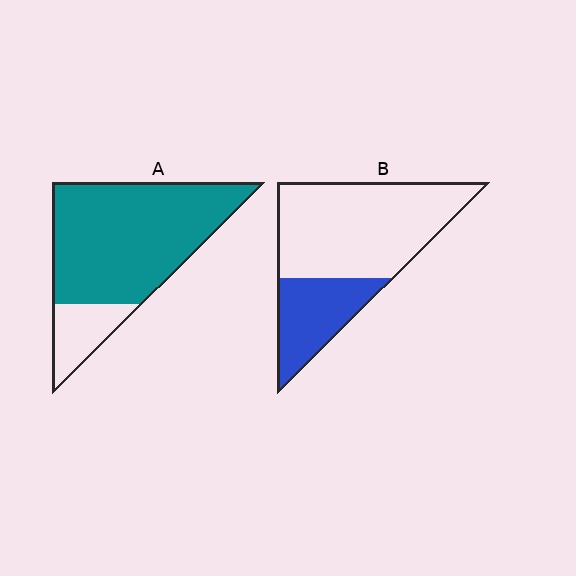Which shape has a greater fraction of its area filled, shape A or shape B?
Shape A.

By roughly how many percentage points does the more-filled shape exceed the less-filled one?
By roughly 50 percentage points (A over B).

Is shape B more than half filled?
No.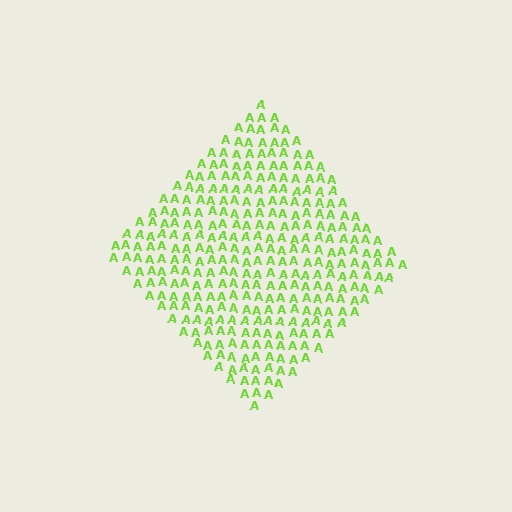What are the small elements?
The small elements are letter A's.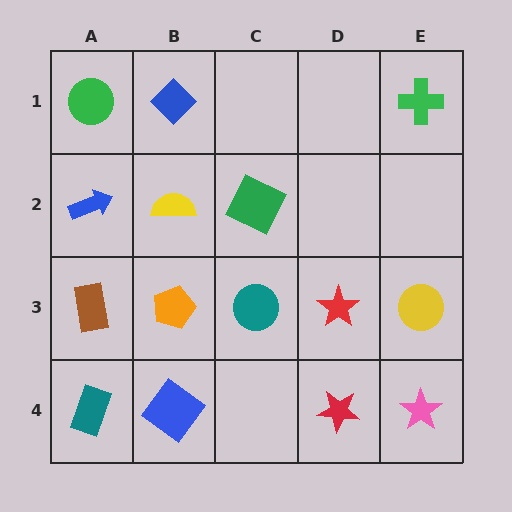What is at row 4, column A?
A teal rectangle.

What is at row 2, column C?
A green square.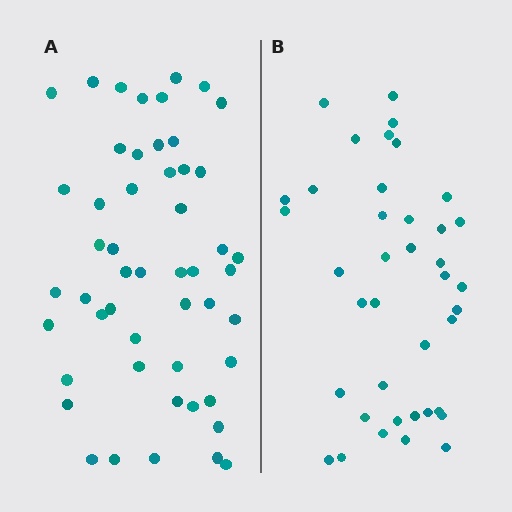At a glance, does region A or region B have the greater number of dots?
Region A (the left region) has more dots.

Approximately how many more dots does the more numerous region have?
Region A has roughly 12 or so more dots than region B.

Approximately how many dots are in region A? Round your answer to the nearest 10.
About 50 dots. (The exact count is 51, which rounds to 50.)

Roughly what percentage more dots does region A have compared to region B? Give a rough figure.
About 30% more.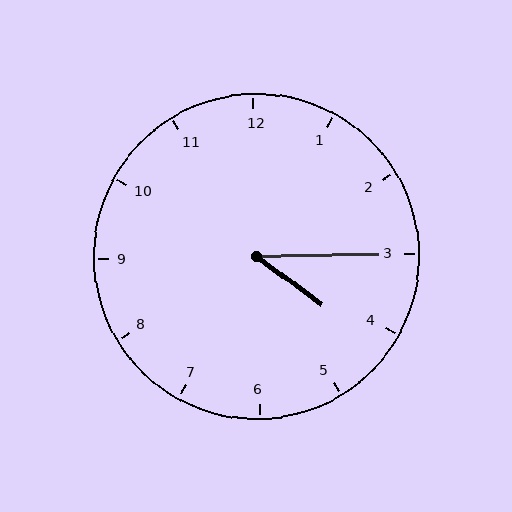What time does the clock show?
4:15.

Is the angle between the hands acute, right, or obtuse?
It is acute.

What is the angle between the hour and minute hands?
Approximately 38 degrees.